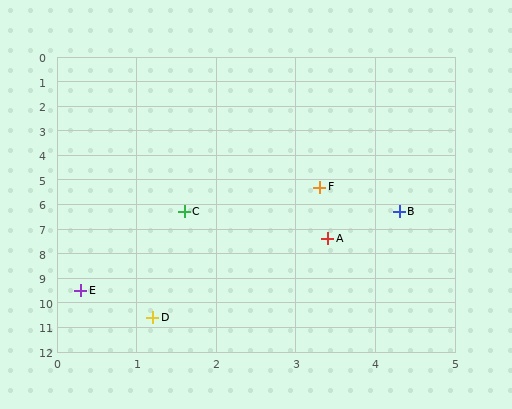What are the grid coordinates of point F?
Point F is at approximately (3.3, 5.3).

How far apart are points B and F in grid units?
Points B and F are about 1.4 grid units apart.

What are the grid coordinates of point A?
Point A is at approximately (3.4, 7.4).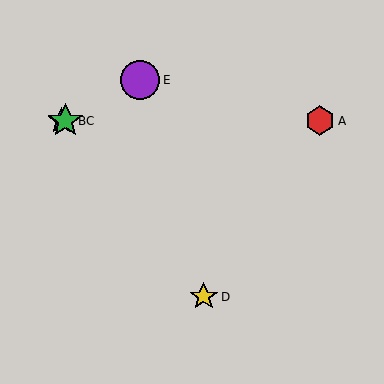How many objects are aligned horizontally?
3 objects (A, B, C) are aligned horizontally.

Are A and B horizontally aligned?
Yes, both are at y≈121.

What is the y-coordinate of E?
Object E is at y≈80.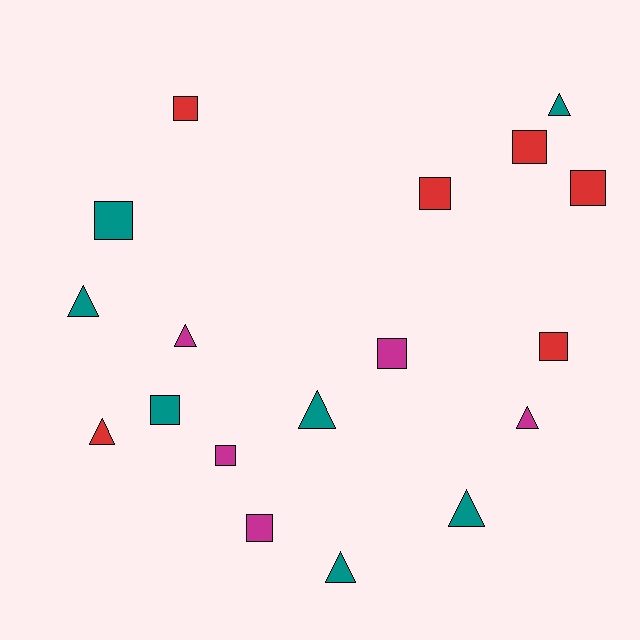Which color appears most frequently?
Teal, with 7 objects.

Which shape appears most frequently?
Square, with 10 objects.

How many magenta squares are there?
There are 3 magenta squares.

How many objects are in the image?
There are 18 objects.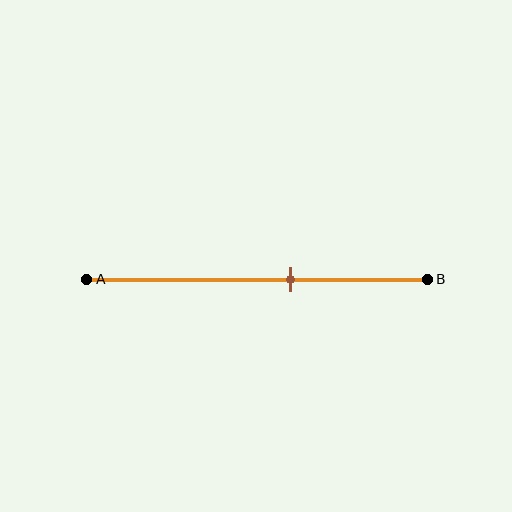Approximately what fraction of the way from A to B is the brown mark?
The brown mark is approximately 60% of the way from A to B.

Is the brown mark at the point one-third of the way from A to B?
No, the mark is at about 60% from A, not at the 33% one-third point.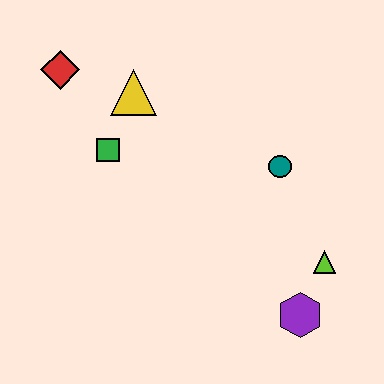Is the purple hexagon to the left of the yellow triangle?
No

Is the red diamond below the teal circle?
No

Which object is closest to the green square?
The yellow triangle is closest to the green square.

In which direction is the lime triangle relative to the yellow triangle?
The lime triangle is to the right of the yellow triangle.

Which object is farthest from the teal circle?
The red diamond is farthest from the teal circle.